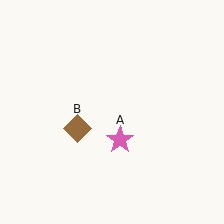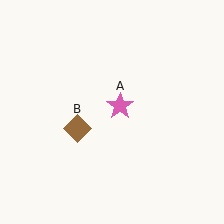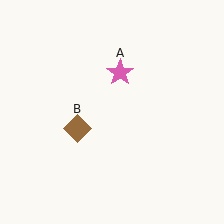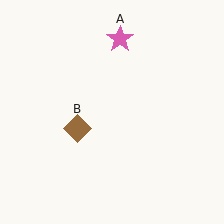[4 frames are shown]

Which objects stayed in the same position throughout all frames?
Brown diamond (object B) remained stationary.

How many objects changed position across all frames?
1 object changed position: pink star (object A).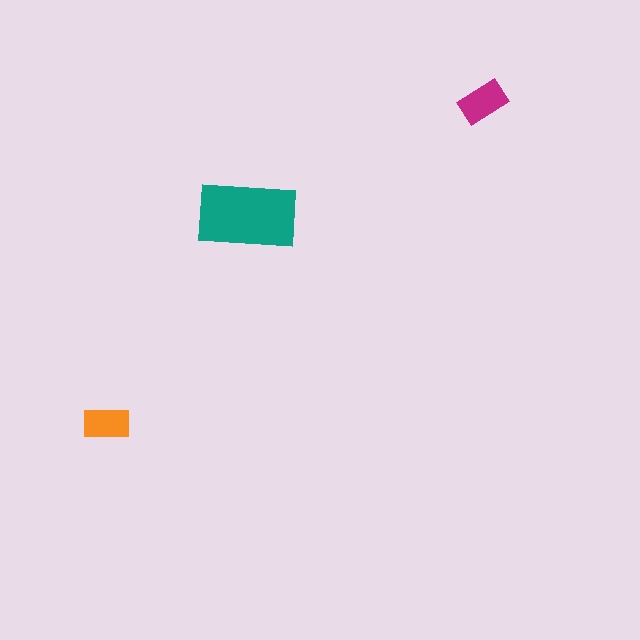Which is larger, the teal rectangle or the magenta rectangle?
The teal one.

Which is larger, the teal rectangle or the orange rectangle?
The teal one.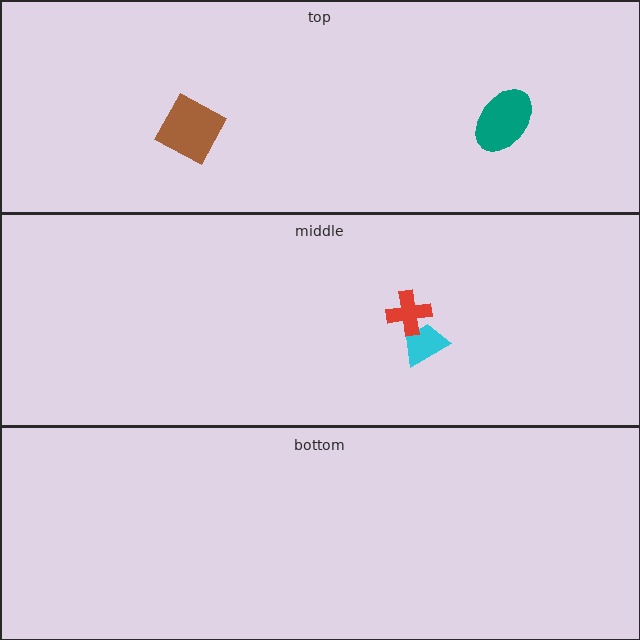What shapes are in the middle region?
The cyan trapezoid, the red cross.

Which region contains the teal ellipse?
The top region.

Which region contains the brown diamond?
The top region.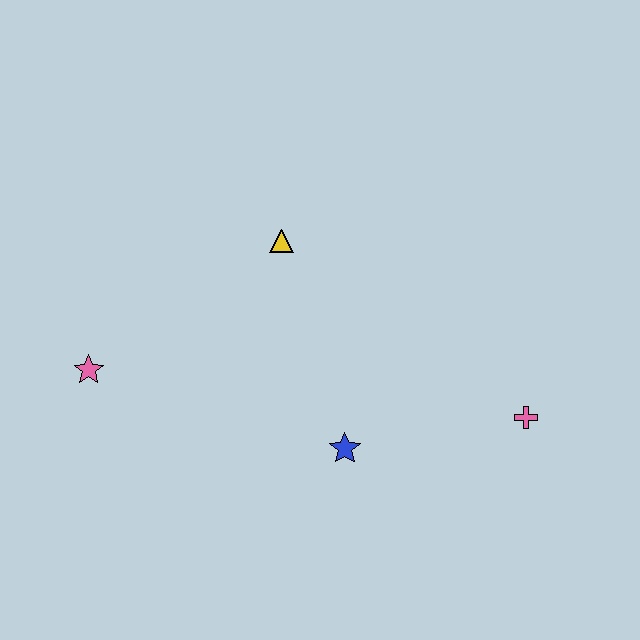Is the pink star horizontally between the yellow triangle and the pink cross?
No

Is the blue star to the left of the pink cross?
Yes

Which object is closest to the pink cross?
The blue star is closest to the pink cross.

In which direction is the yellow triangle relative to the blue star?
The yellow triangle is above the blue star.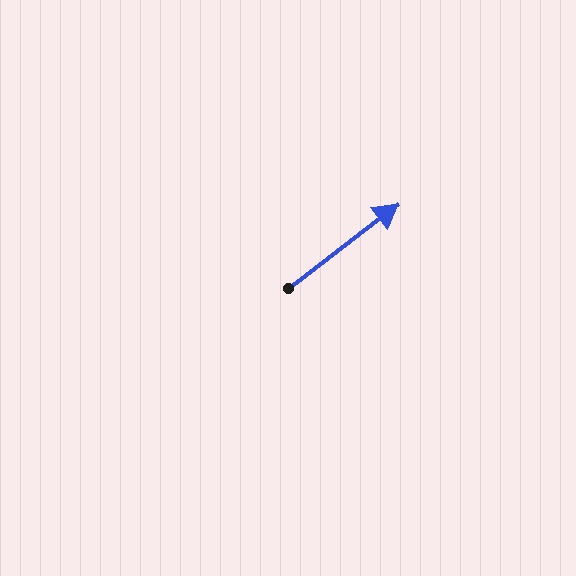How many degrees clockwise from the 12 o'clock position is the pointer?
Approximately 53 degrees.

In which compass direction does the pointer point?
Northeast.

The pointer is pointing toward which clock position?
Roughly 2 o'clock.